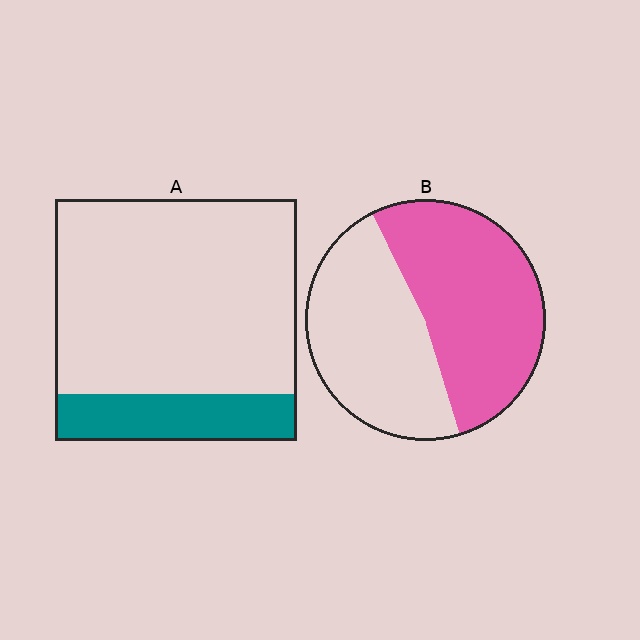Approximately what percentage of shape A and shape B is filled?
A is approximately 20% and B is approximately 55%.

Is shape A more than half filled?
No.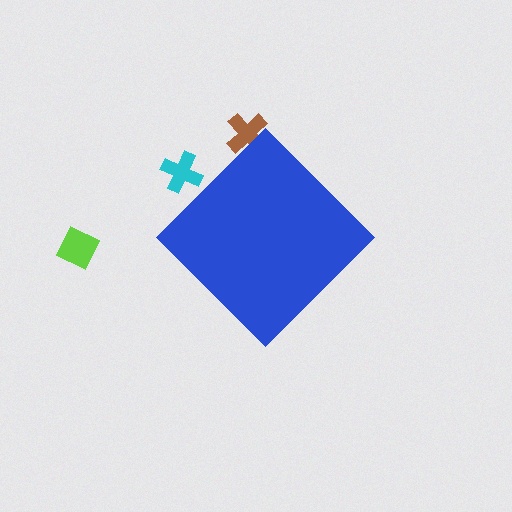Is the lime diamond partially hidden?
No, the lime diamond is fully visible.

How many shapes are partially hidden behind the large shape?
2 shapes are partially hidden.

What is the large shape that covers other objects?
A blue diamond.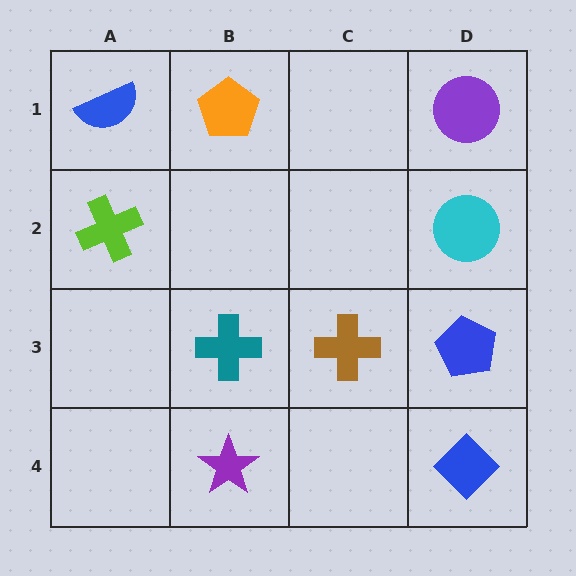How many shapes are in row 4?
2 shapes.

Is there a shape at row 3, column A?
No, that cell is empty.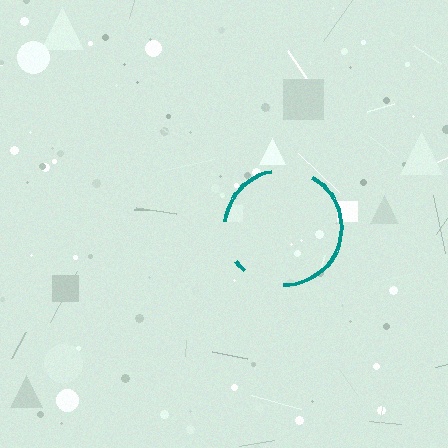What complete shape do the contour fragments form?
The contour fragments form a circle.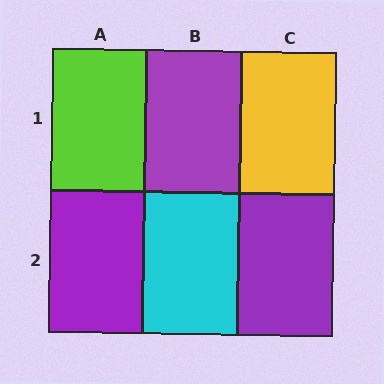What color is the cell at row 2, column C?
Purple.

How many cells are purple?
3 cells are purple.